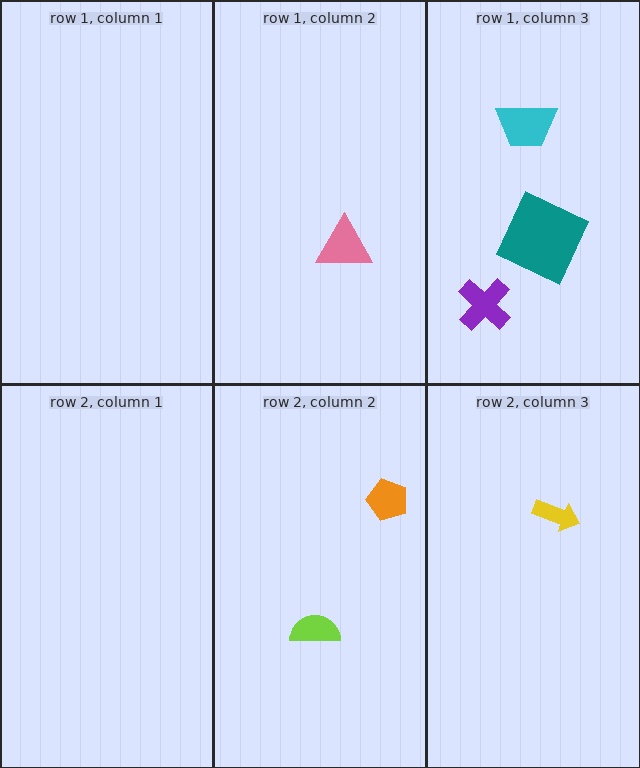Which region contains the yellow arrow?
The row 2, column 3 region.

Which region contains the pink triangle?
The row 1, column 2 region.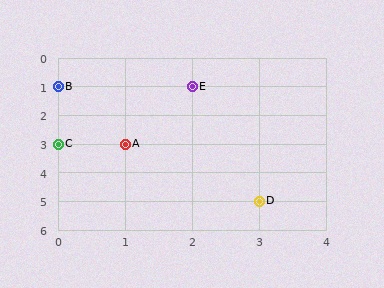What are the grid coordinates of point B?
Point B is at grid coordinates (0, 1).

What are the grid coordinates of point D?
Point D is at grid coordinates (3, 5).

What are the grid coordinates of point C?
Point C is at grid coordinates (0, 3).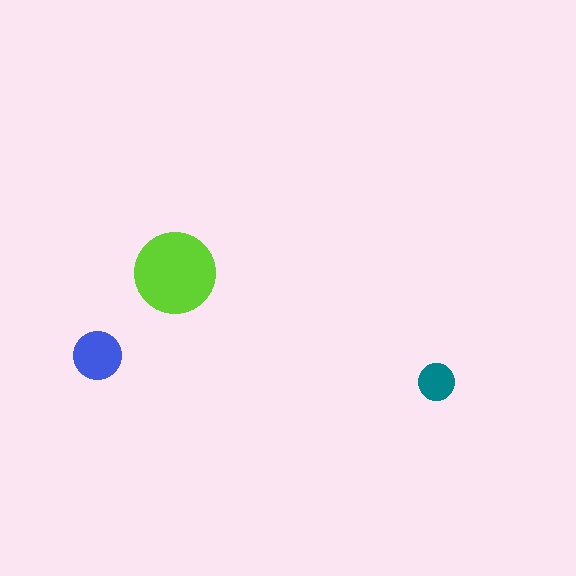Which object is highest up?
The lime circle is topmost.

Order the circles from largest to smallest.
the lime one, the blue one, the teal one.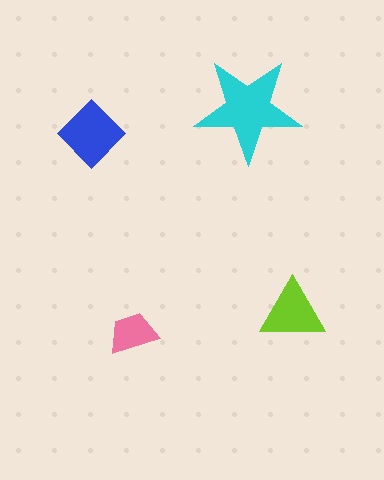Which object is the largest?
The cyan star.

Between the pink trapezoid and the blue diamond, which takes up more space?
The blue diamond.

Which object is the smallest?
The pink trapezoid.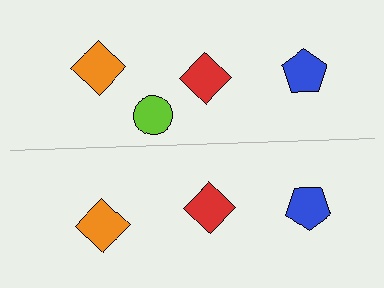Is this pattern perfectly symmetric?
No, the pattern is not perfectly symmetric. A lime circle is missing from the bottom side.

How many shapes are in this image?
There are 7 shapes in this image.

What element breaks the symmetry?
A lime circle is missing from the bottom side.